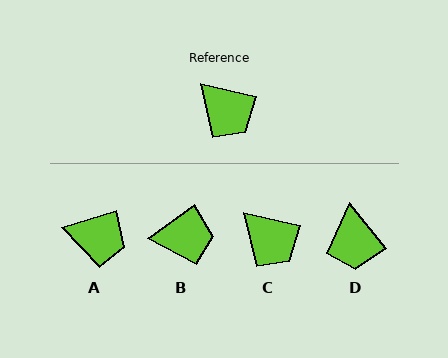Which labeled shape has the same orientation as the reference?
C.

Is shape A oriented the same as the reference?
No, it is off by about 30 degrees.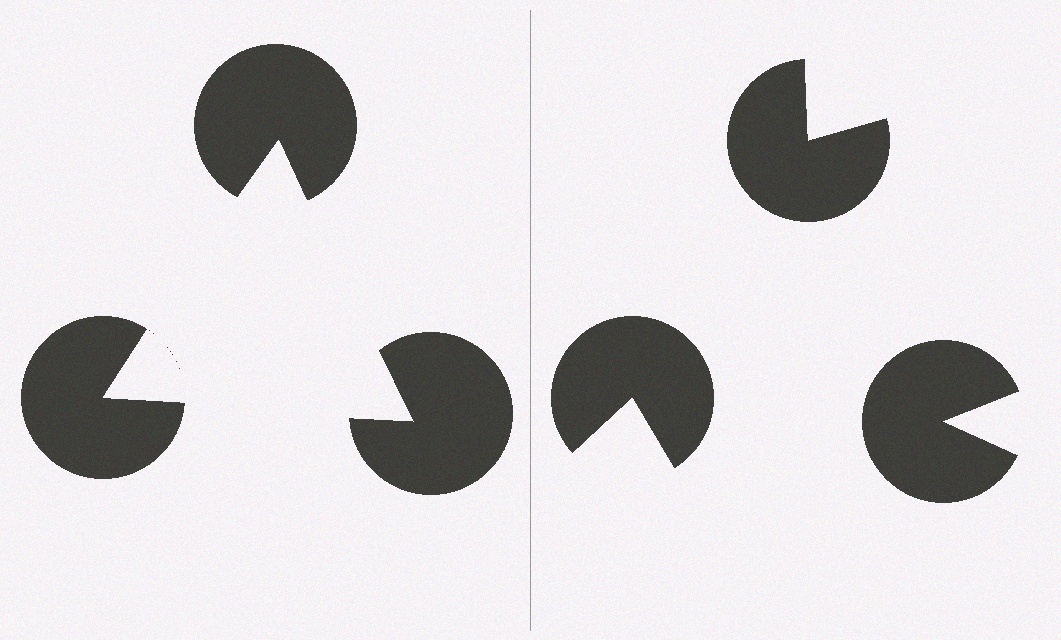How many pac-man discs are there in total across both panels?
6 — 3 on each side.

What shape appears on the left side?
An illusory triangle.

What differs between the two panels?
The pac-man discs are positioned identically on both sides; only the wedge orientations differ. On the left they align to a triangle; on the right they are misaligned.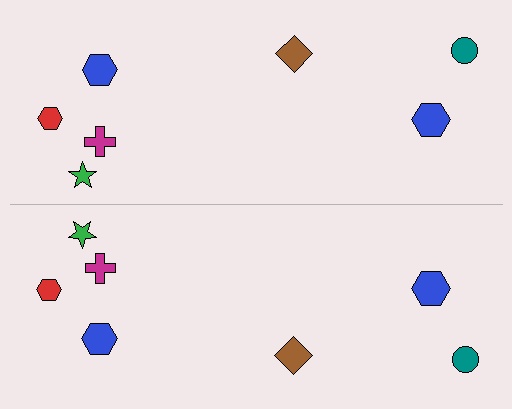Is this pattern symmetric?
Yes, this pattern has bilateral (reflection) symmetry.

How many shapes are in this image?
There are 14 shapes in this image.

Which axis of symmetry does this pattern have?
The pattern has a horizontal axis of symmetry running through the center of the image.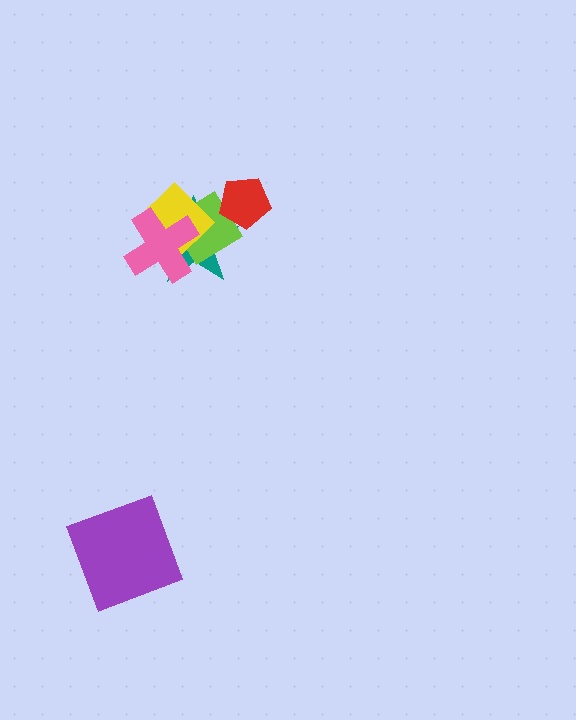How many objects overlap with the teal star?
4 objects overlap with the teal star.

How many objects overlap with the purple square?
0 objects overlap with the purple square.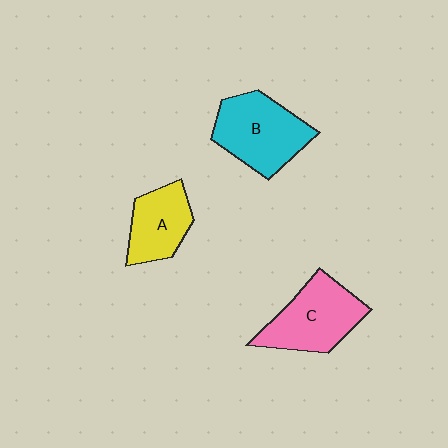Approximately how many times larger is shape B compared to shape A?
Approximately 1.4 times.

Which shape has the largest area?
Shape B (cyan).